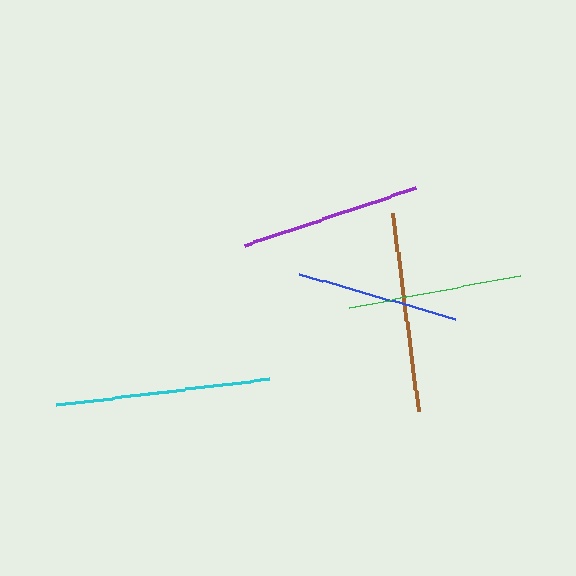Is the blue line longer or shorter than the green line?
The green line is longer than the blue line.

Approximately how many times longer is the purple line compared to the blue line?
The purple line is approximately 1.1 times the length of the blue line.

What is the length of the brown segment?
The brown segment is approximately 199 pixels long.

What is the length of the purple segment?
The purple segment is approximately 180 pixels long.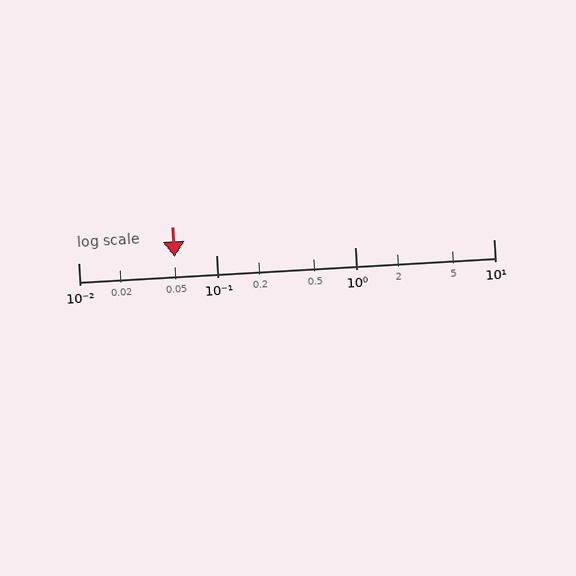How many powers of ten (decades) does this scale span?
The scale spans 3 decades, from 0.01 to 10.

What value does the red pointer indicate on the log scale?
The pointer indicates approximately 0.05.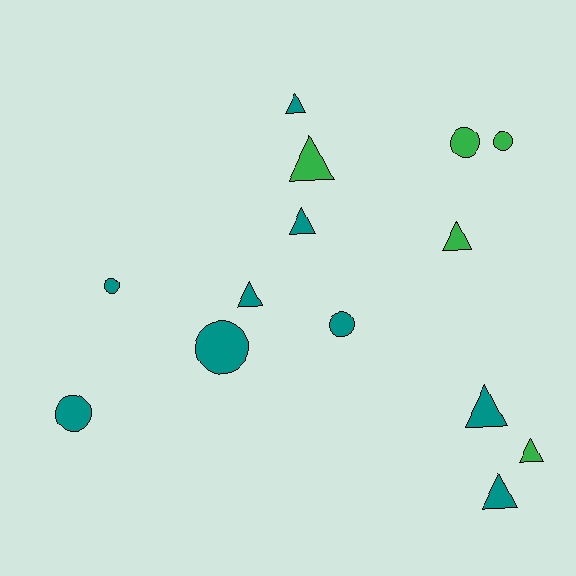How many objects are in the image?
There are 14 objects.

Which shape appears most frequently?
Triangle, with 8 objects.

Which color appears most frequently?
Teal, with 9 objects.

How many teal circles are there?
There are 4 teal circles.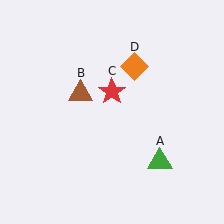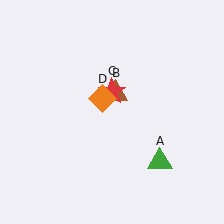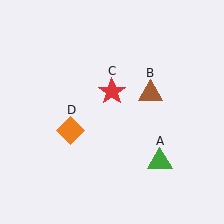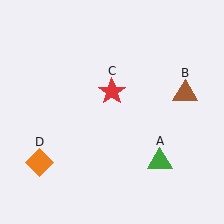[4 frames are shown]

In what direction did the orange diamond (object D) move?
The orange diamond (object D) moved down and to the left.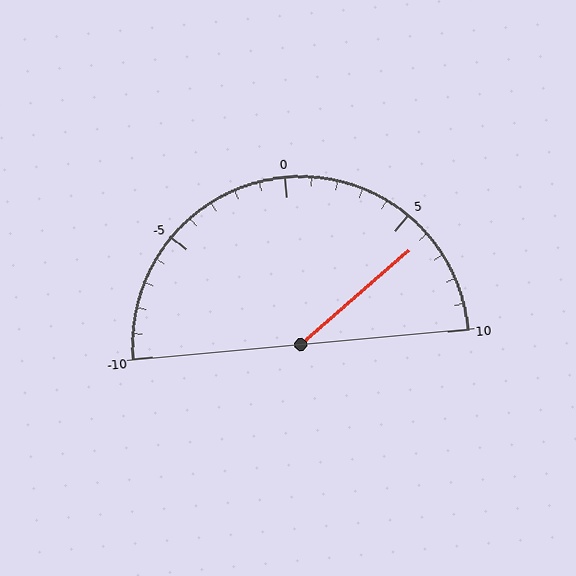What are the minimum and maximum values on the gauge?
The gauge ranges from -10 to 10.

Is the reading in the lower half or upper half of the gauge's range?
The reading is in the upper half of the range (-10 to 10).